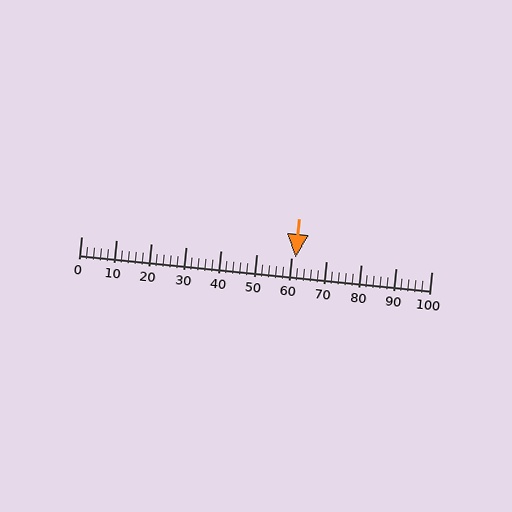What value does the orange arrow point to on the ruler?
The orange arrow points to approximately 61.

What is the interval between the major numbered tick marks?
The major tick marks are spaced 10 units apart.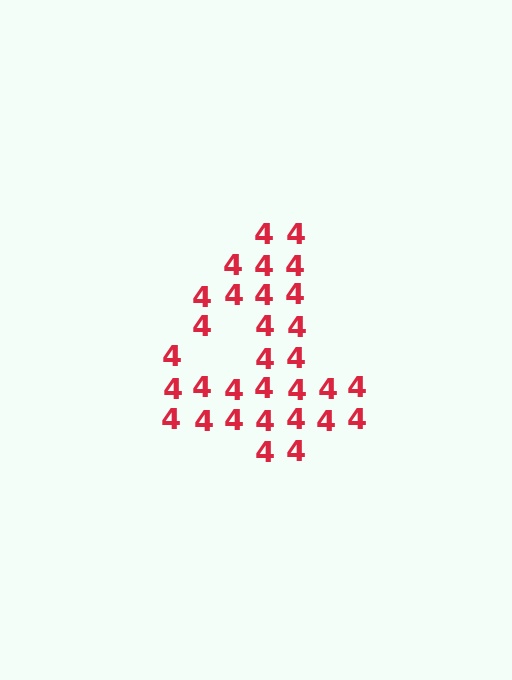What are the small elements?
The small elements are digit 4's.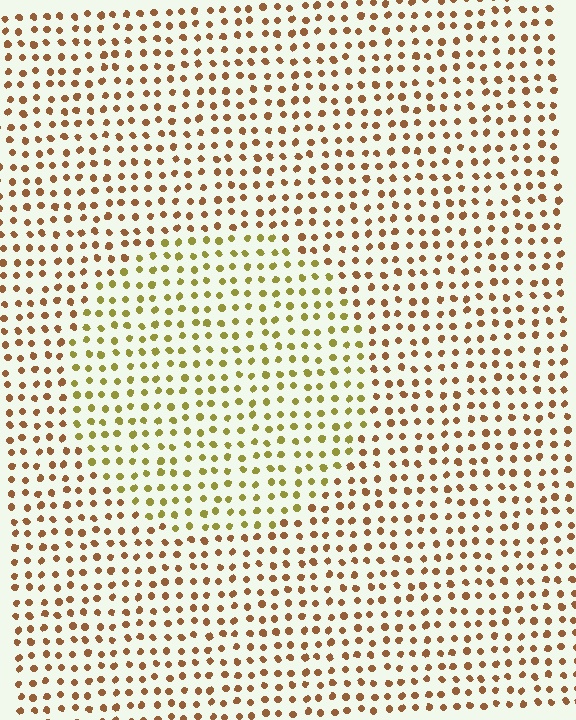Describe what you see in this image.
The image is filled with small brown elements in a uniform arrangement. A circle-shaped region is visible where the elements are tinted to a slightly different hue, forming a subtle color boundary.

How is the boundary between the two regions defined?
The boundary is defined purely by a slight shift in hue (about 38 degrees). Spacing, size, and orientation are identical on both sides.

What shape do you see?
I see a circle.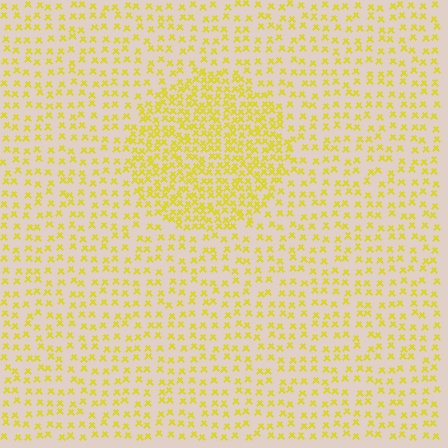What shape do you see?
I see a circle.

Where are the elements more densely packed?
The elements are more densely packed inside the circle boundary.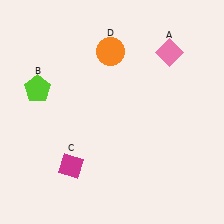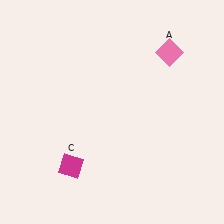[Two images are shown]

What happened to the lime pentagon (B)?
The lime pentagon (B) was removed in Image 2. It was in the top-left area of Image 1.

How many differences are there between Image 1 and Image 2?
There are 2 differences between the two images.